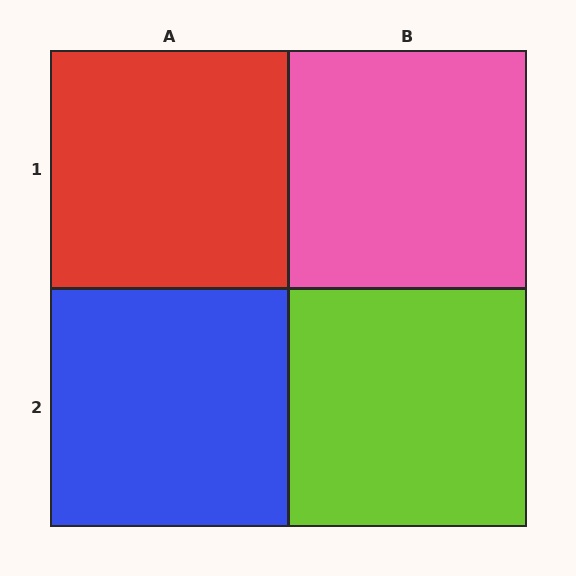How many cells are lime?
1 cell is lime.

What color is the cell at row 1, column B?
Pink.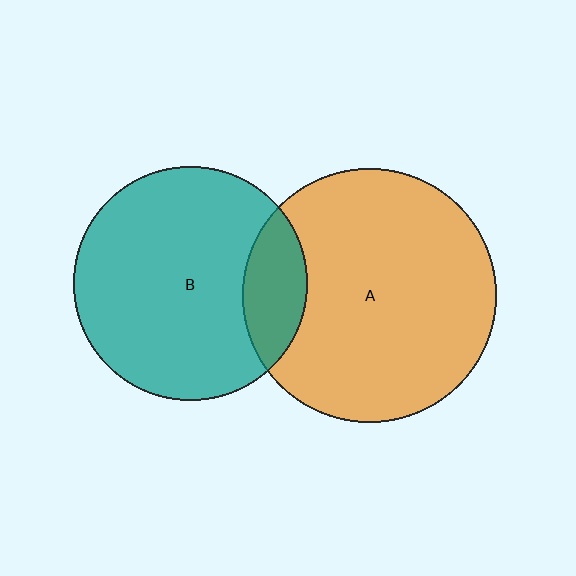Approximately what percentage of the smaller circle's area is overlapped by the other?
Approximately 15%.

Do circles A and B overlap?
Yes.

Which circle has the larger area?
Circle A (orange).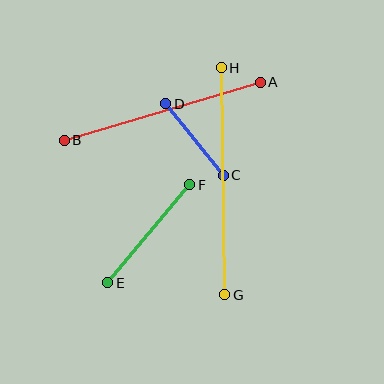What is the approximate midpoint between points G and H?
The midpoint is at approximately (223, 181) pixels.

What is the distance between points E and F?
The distance is approximately 128 pixels.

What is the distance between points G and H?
The distance is approximately 227 pixels.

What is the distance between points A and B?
The distance is approximately 204 pixels.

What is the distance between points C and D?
The distance is approximately 92 pixels.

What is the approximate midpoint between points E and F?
The midpoint is at approximately (149, 234) pixels.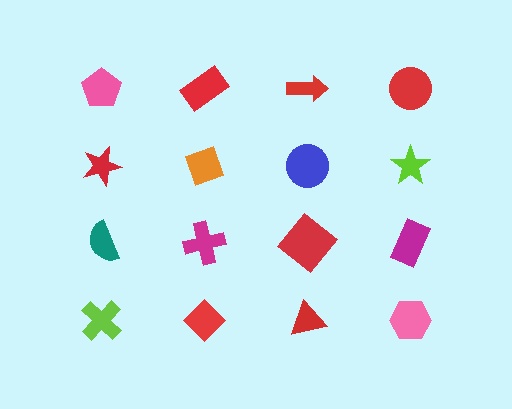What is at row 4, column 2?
A red diamond.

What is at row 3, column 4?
A magenta rectangle.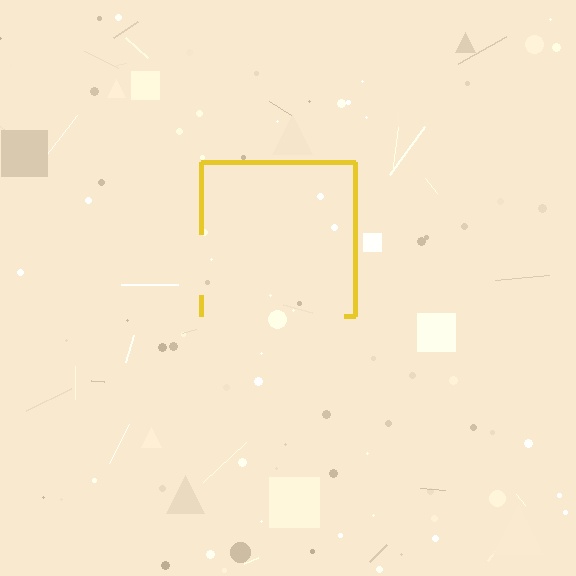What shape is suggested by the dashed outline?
The dashed outline suggests a square.